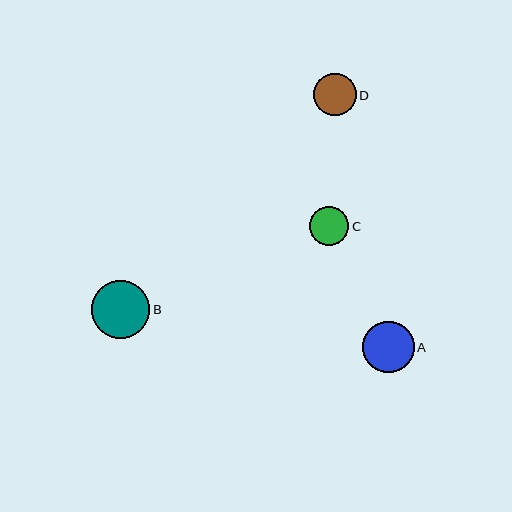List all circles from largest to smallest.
From largest to smallest: B, A, D, C.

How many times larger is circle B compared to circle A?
Circle B is approximately 1.1 times the size of circle A.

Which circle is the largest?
Circle B is the largest with a size of approximately 59 pixels.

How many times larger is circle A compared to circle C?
Circle A is approximately 1.3 times the size of circle C.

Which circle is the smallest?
Circle C is the smallest with a size of approximately 39 pixels.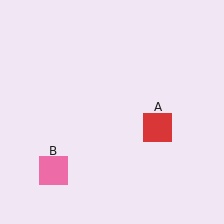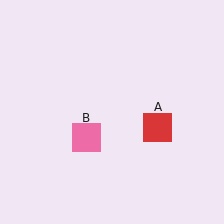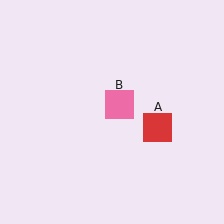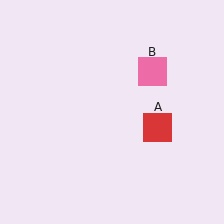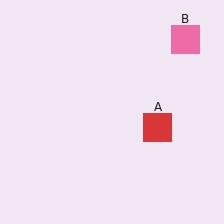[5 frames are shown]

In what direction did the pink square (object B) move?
The pink square (object B) moved up and to the right.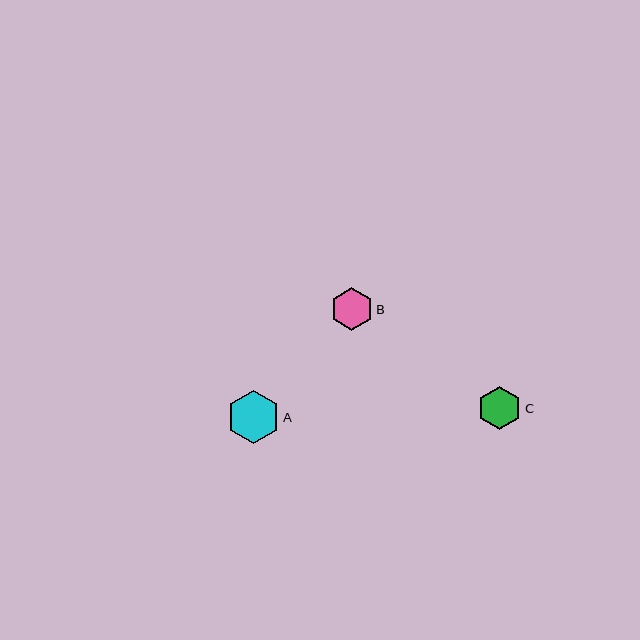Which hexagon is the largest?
Hexagon A is the largest with a size of approximately 53 pixels.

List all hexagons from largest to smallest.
From largest to smallest: A, C, B.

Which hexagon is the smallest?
Hexagon B is the smallest with a size of approximately 43 pixels.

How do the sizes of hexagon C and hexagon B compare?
Hexagon C and hexagon B are approximately the same size.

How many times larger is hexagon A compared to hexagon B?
Hexagon A is approximately 1.2 times the size of hexagon B.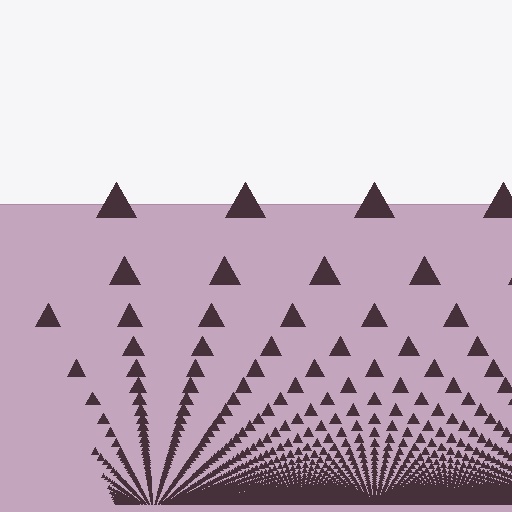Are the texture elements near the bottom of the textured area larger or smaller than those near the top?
Smaller. The gradient is inverted — elements near the bottom are smaller and denser.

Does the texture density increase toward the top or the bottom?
Density increases toward the bottom.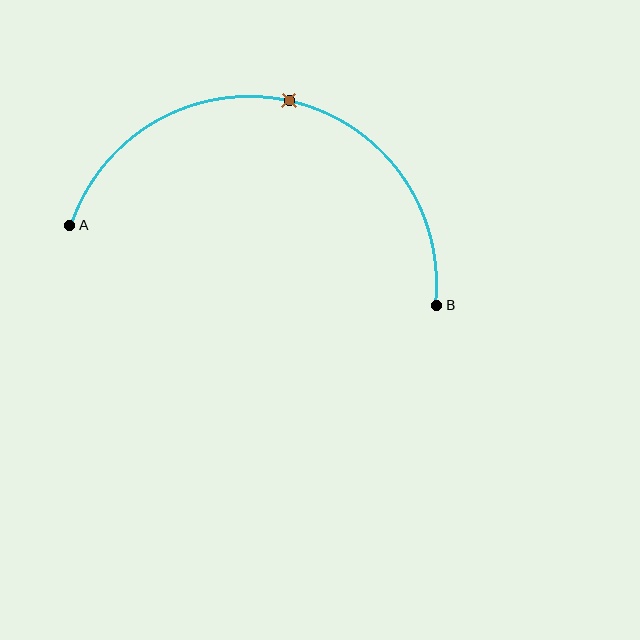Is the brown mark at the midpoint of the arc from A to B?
Yes. The brown mark lies on the arc at equal arc-length from both A and B — it is the arc midpoint.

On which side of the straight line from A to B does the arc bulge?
The arc bulges above the straight line connecting A and B.